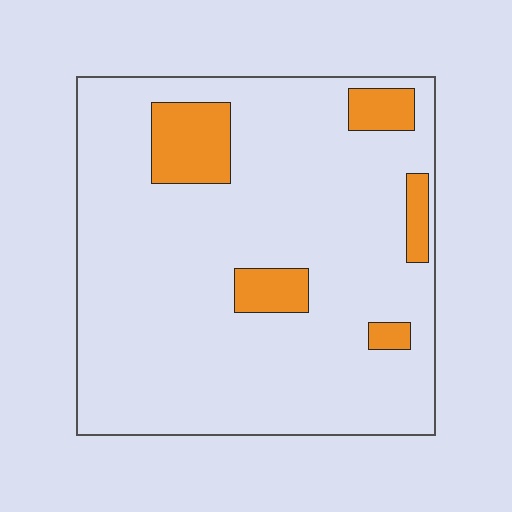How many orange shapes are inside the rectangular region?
5.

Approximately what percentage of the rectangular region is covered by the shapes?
Approximately 10%.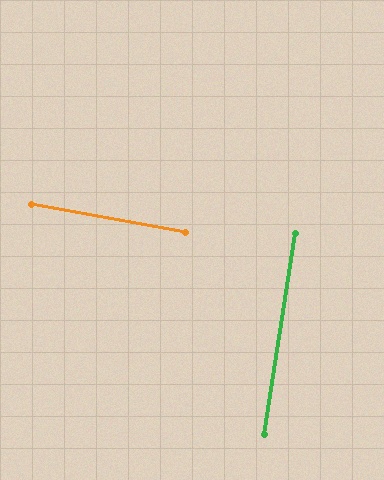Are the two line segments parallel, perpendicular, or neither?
Perpendicular — they meet at approximately 88°.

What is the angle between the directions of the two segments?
Approximately 88 degrees.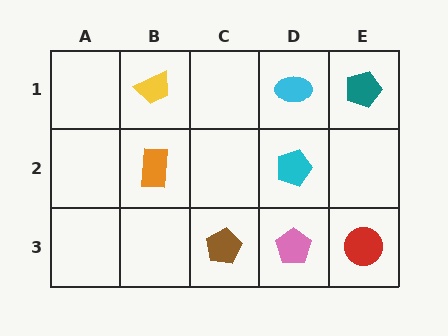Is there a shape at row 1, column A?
No, that cell is empty.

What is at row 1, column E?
A teal pentagon.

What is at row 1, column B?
A yellow trapezoid.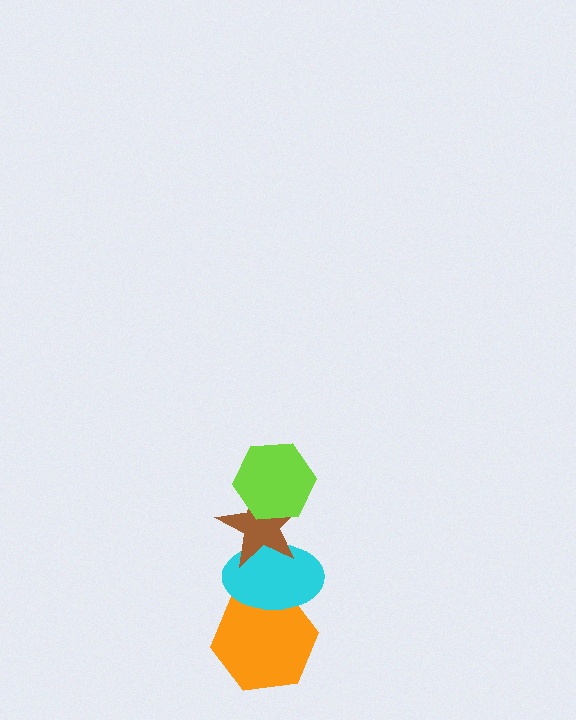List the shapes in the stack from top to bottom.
From top to bottom: the lime hexagon, the brown star, the cyan ellipse, the orange hexagon.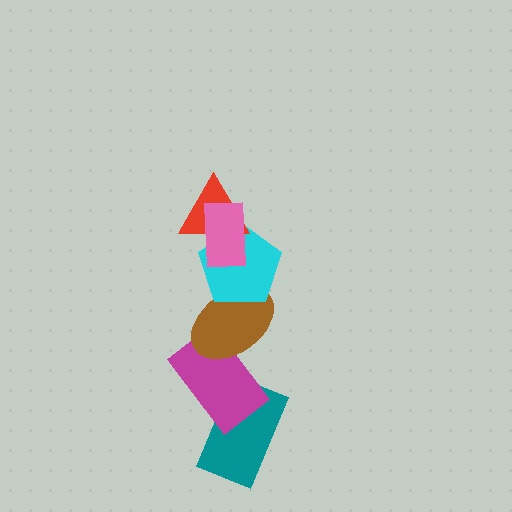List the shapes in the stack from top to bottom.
From top to bottom: the pink rectangle, the red triangle, the cyan pentagon, the brown ellipse, the magenta rectangle, the teal rectangle.